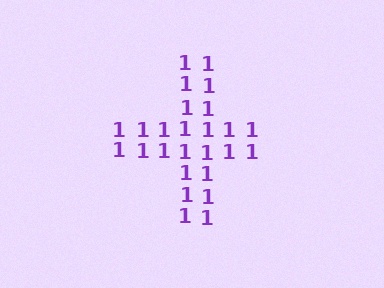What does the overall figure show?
The overall figure shows a cross.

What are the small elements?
The small elements are digit 1's.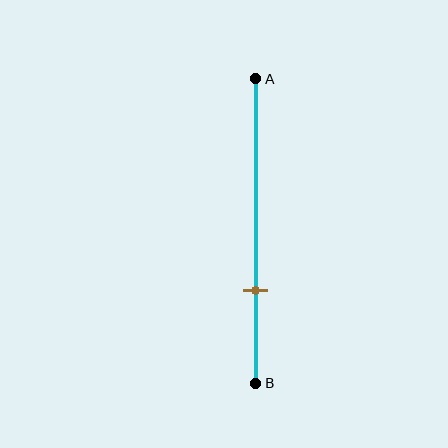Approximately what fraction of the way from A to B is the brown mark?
The brown mark is approximately 70% of the way from A to B.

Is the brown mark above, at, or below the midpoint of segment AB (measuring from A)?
The brown mark is below the midpoint of segment AB.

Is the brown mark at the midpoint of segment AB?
No, the mark is at about 70% from A, not at the 50% midpoint.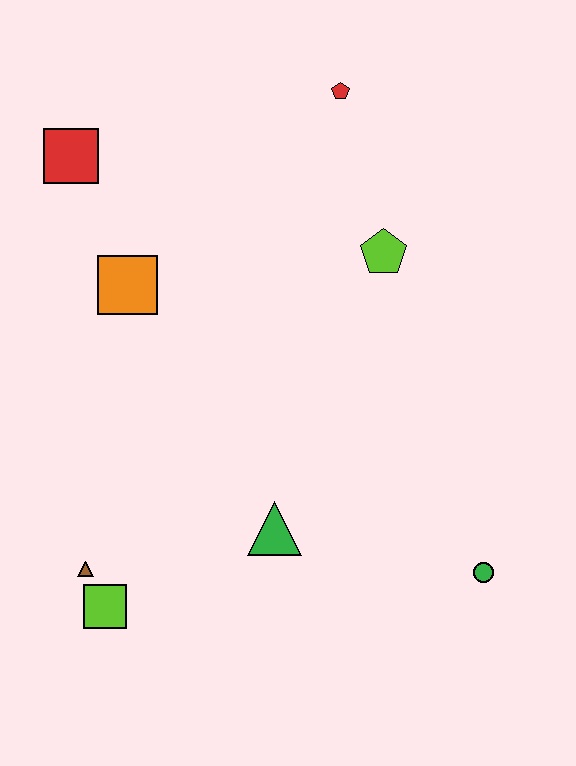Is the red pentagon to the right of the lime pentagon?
No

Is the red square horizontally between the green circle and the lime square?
No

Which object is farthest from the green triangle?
The red pentagon is farthest from the green triangle.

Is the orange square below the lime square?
No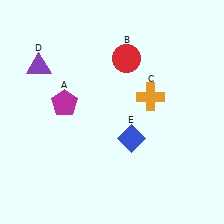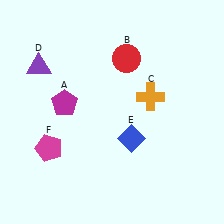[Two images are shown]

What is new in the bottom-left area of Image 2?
A magenta pentagon (F) was added in the bottom-left area of Image 2.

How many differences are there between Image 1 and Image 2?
There is 1 difference between the two images.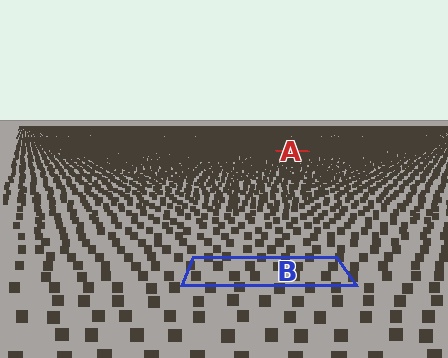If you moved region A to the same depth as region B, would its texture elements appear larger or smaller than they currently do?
They would appear larger. At a closer depth, the same texture elements are projected at a bigger on-screen size.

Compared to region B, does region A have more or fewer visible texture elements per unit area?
Region A has more texture elements per unit area — they are packed more densely because it is farther away.